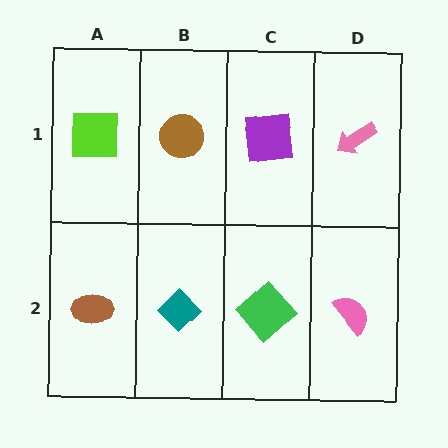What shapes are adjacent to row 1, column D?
A pink semicircle (row 2, column D), a purple square (row 1, column C).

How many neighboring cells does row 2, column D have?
2.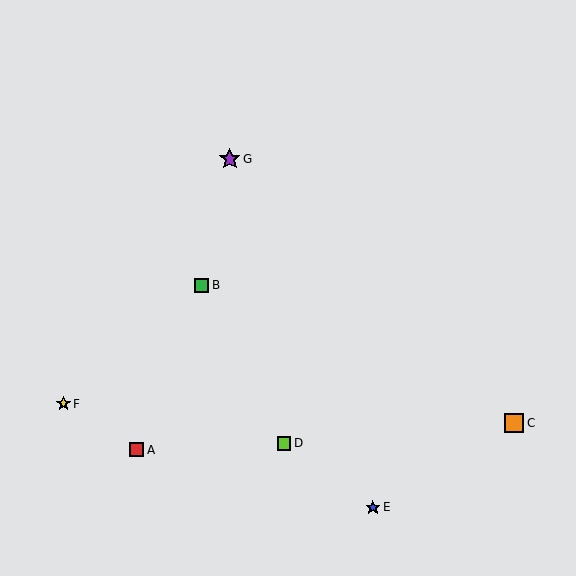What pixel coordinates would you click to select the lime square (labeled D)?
Click at (284, 444) to select the lime square D.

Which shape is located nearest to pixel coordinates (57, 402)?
The yellow star (labeled F) at (63, 404) is nearest to that location.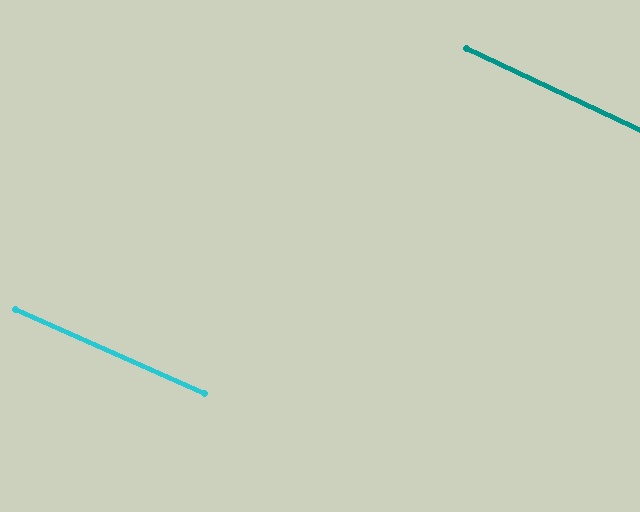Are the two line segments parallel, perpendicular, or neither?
Parallel — their directions differ by only 1.3°.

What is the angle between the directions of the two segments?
Approximately 1 degree.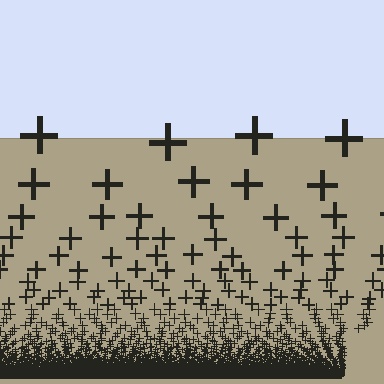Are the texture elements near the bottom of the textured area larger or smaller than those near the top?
Smaller. The gradient is inverted — elements near the bottom are smaller and denser.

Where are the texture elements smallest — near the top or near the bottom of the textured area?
Near the bottom.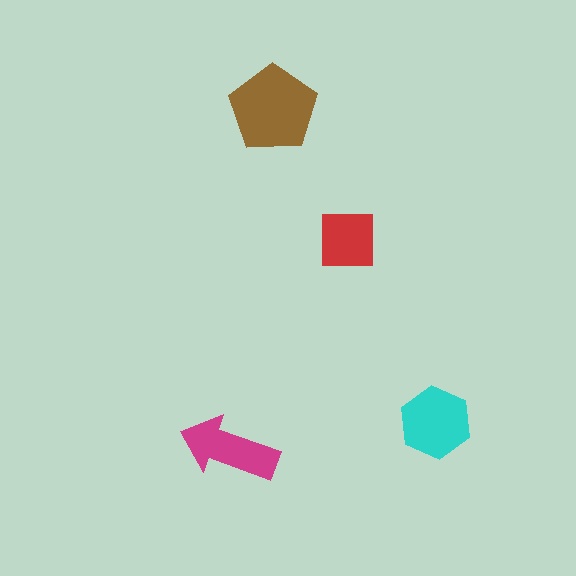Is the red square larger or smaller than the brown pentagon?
Smaller.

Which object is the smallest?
The red square.